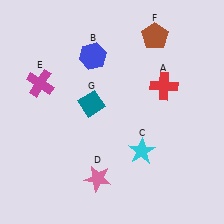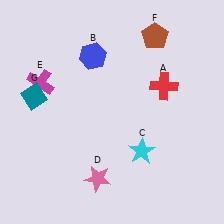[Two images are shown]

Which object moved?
The teal diamond (G) moved left.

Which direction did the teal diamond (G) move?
The teal diamond (G) moved left.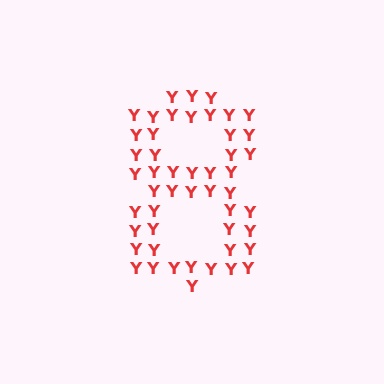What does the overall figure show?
The overall figure shows the digit 8.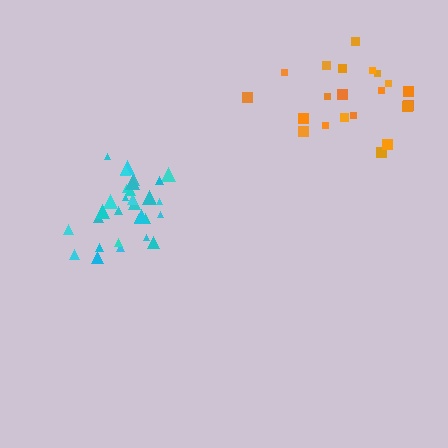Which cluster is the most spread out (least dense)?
Orange.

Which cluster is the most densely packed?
Cyan.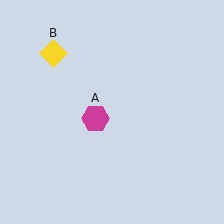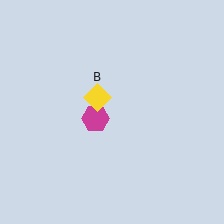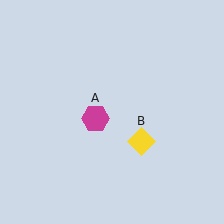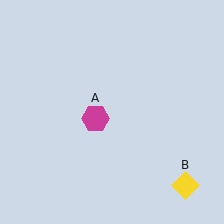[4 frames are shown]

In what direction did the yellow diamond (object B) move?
The yellow diamond (object B) moved down and to the right.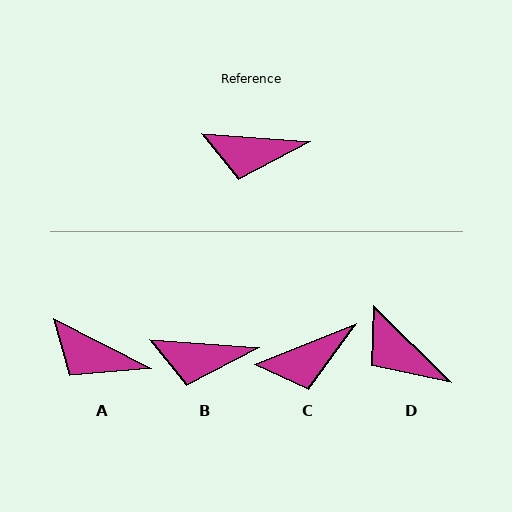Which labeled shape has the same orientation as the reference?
B.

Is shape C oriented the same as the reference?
No, it is off by about 26 degrees.